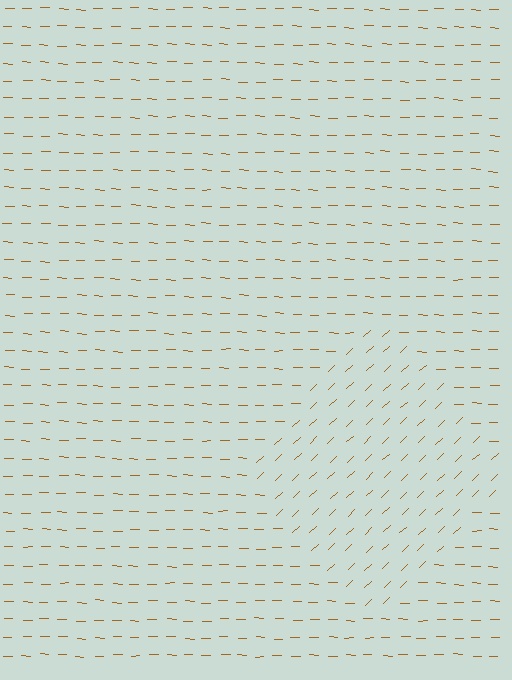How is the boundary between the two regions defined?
The boundary is defined purely by a change in line orientation (approximately 45 degrees difference). All lines are the same color and thickness.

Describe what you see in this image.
The image is filled with small brown line segments. A diamond region in the image has lines oriented differently from the surrounding lines, creating a visible texture boundary.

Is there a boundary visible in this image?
Yes, there is a texture boundary formed by a change in line orientation.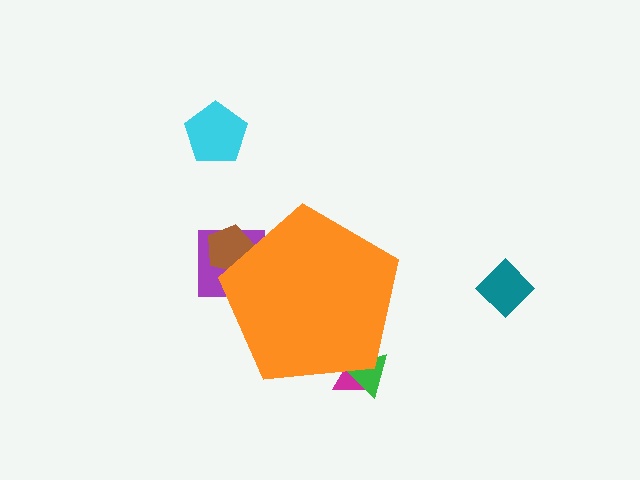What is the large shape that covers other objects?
An orange pentagon.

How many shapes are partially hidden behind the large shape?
4 shapes are partially hidden.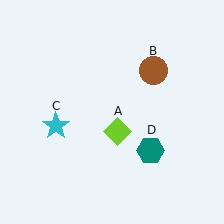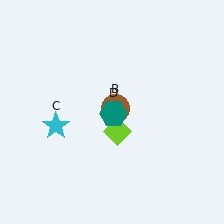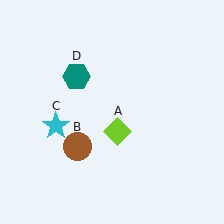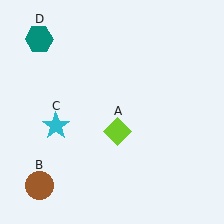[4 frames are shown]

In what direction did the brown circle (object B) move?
The brown circle (object B) moved down and to the left.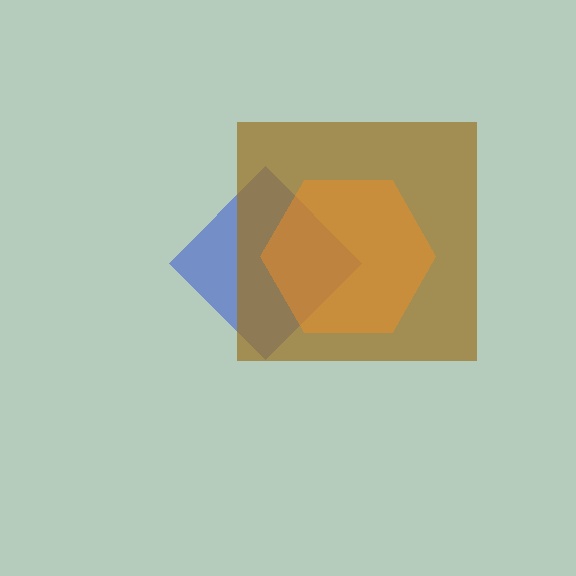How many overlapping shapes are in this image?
There are 3 overlapping shapes in the image.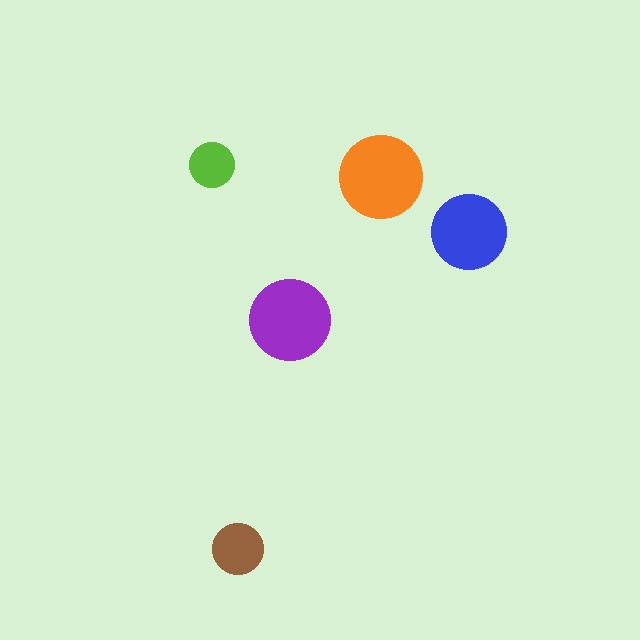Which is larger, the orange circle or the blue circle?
The orange one.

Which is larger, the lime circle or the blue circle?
The blue one.